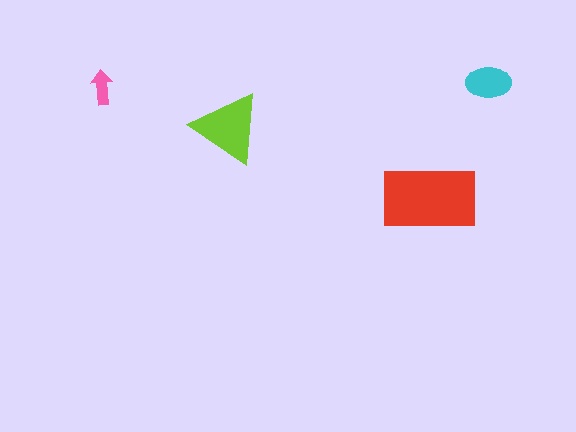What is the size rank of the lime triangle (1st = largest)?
2nd.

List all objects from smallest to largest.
The pink arrow, the cyan ellipse, the lime triangle, the red rectangle.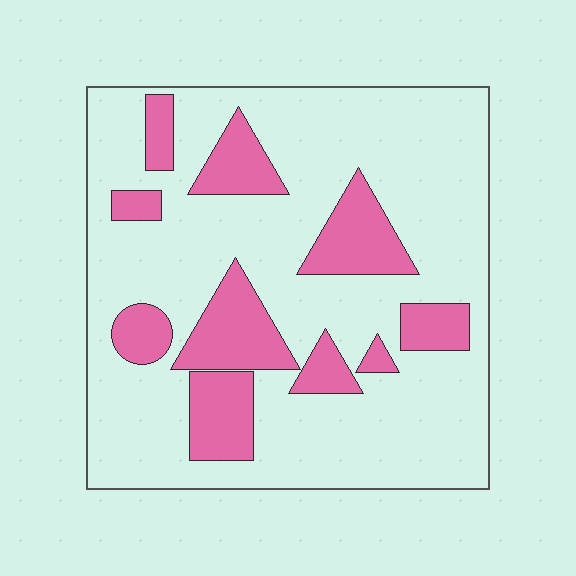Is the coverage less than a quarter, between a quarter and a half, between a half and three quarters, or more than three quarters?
Less than a quarter.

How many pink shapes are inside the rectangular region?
10.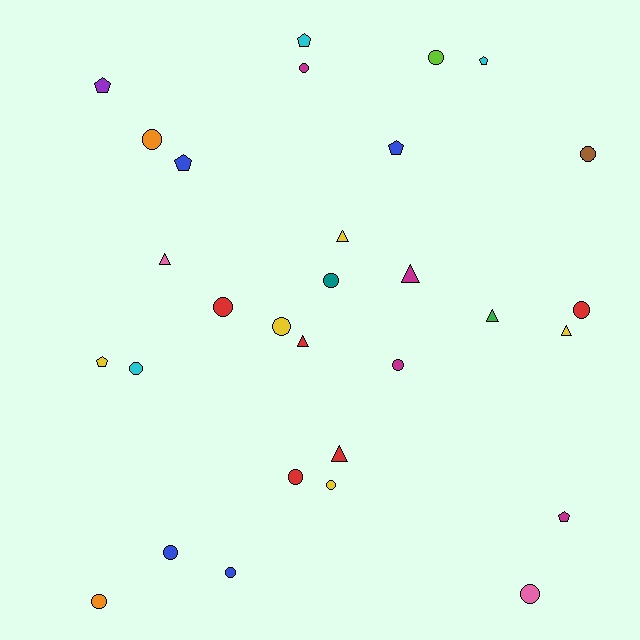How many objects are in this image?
There are 30 objects.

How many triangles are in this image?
There are 7 triangles.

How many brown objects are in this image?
There is 1 brown object.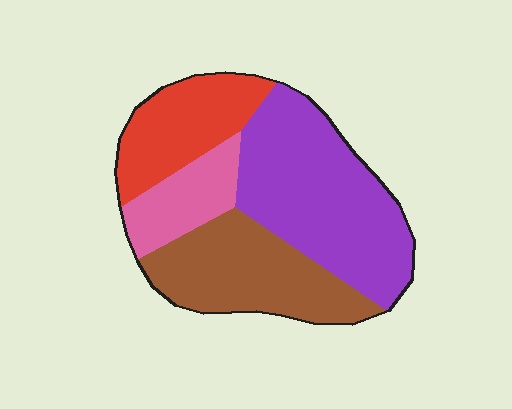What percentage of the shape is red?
Red takes up about one fifth (1/5) of the shape.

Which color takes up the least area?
Pink, at roughly 15%.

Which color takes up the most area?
Purple, at roughly 40%.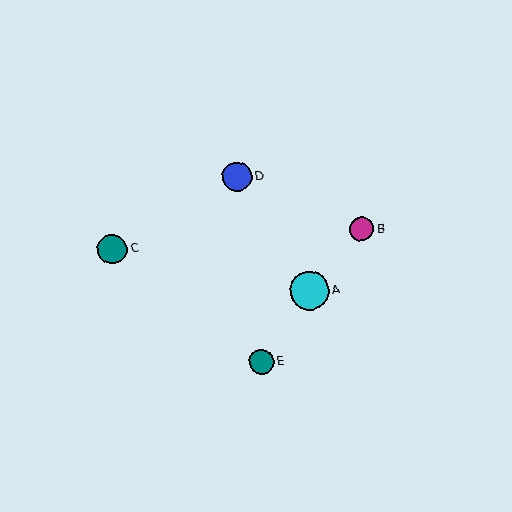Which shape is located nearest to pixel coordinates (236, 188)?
The blue circle (labeled D) at (237, 177) is nearest to that location.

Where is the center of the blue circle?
The center of the blue circle is at (237, 177).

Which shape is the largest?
The cyan circle (labeled A) is the largest.